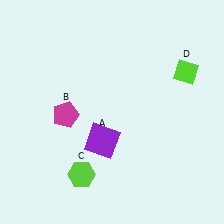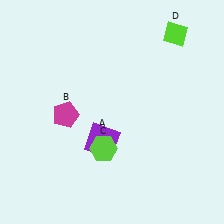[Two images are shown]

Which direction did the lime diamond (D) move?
The lime diamond (D) moved up.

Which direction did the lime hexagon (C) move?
The lime hexagon (C) moved up.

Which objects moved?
The objects that moved are: the lime hexagon (C), the lime diamond (D).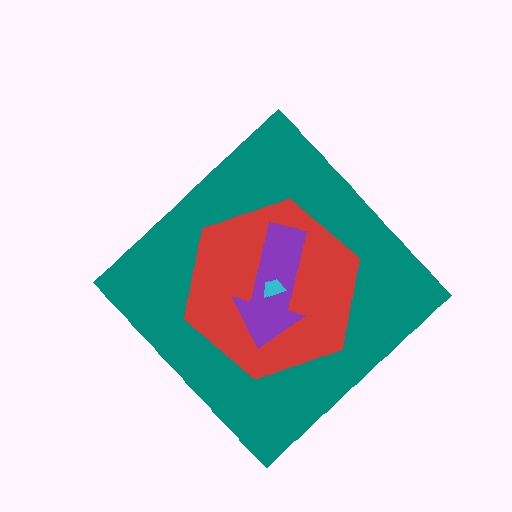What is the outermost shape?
The teal diamond.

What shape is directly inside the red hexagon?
The purple arrow.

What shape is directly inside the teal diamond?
The red hexagon.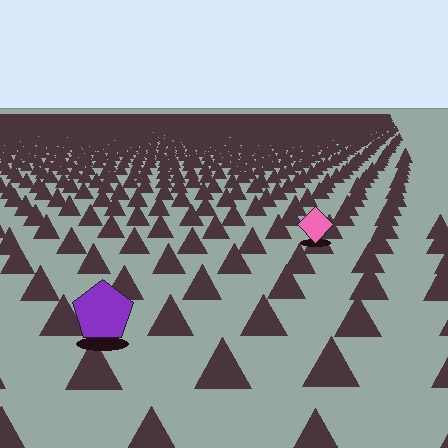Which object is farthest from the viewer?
The pink diamond is farthest from the viewer. It appears smaller and the ground texture around it is denser.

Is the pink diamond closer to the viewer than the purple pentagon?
No. The purple pentagon is closer — you can tell from the texture gradient: the ground texture is coarser near it.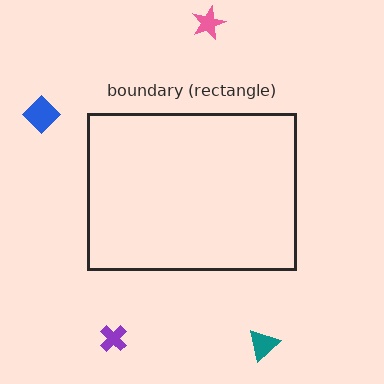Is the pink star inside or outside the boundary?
Outside.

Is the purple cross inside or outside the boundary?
Outside.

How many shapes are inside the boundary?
0 inside, 4 outside.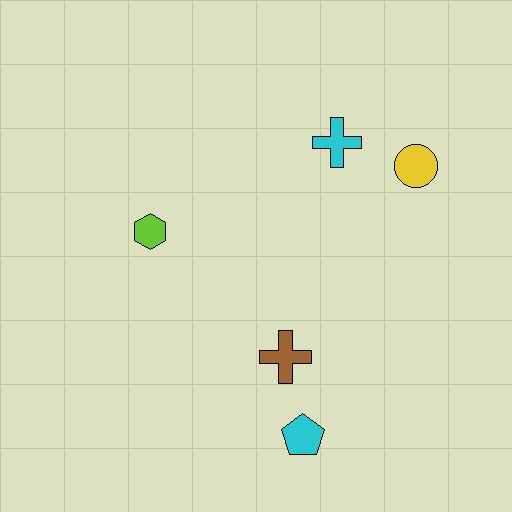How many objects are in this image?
There are 5 objects.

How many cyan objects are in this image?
There are 2 cyan objects.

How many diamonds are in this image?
There are no diamonds.